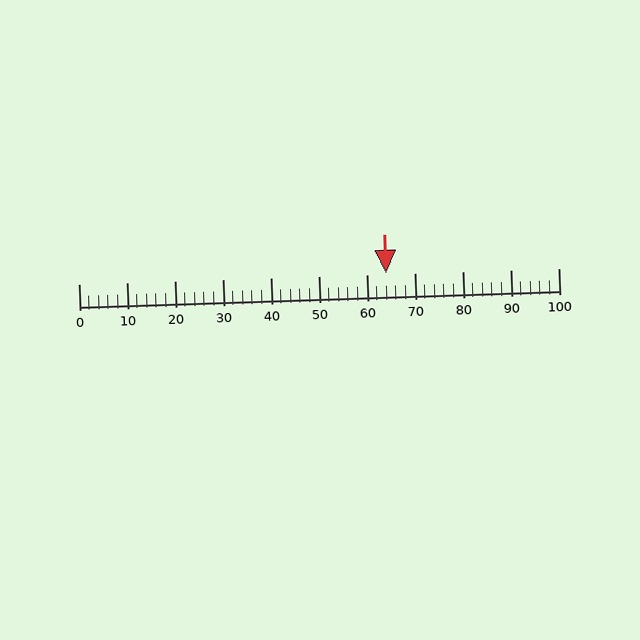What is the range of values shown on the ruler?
The ruler shows values from 0 to 100.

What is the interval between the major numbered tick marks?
The major tick marks are spaced 10 units apart.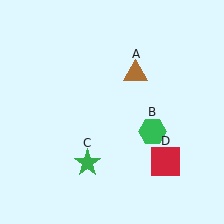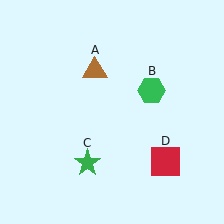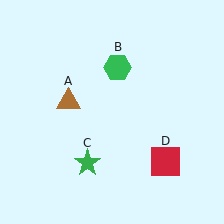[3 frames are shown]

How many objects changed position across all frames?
2 objects changed position: brown triangle (object A), green hexagon (object B).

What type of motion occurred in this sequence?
The brown triangle (object A), green hexagon (object B) rotated counterclockwise around the center of the scene.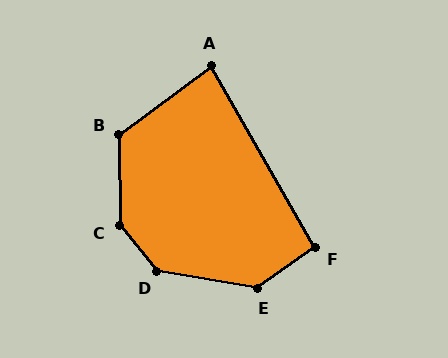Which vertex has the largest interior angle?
C, at approximately 141 degrees.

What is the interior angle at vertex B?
Approximately 126 degrees (obtuse).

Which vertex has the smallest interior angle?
A, at approximately 83 degrees.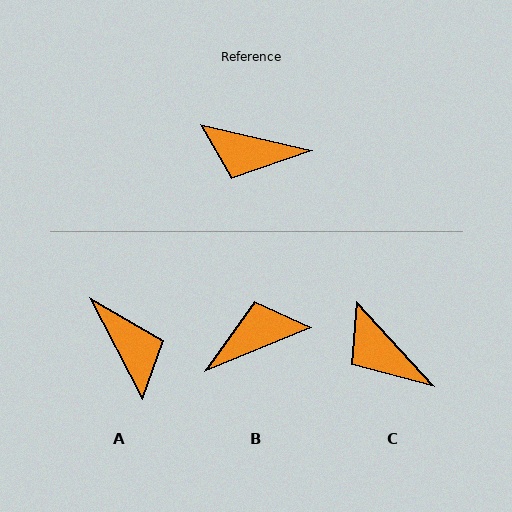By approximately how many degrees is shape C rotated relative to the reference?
Approximately 34 degrees clockwise.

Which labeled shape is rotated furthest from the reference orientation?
B, about 145 degrees away.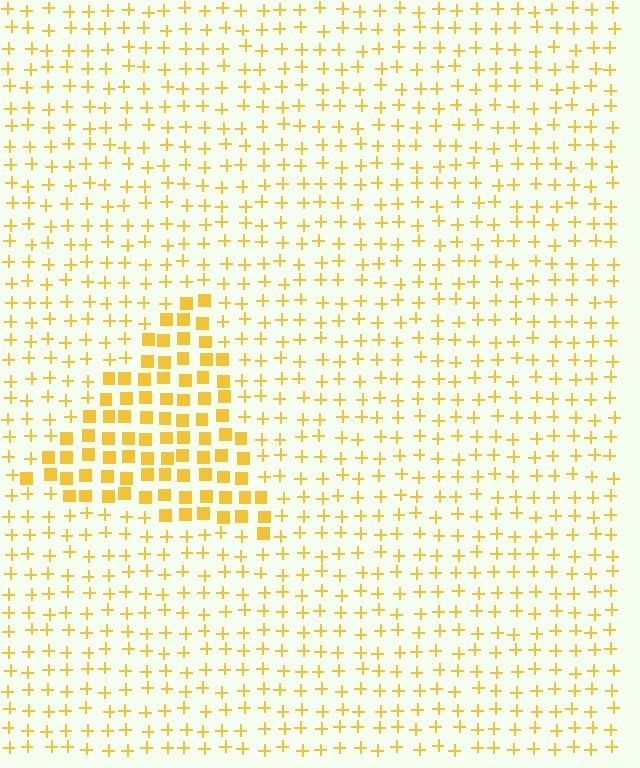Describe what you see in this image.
The image is filled with small yellow elements arranged in a uniform grid. A triangle-shaped region contains squares, while the surrounding area contains plus signs. The boundary is defined purely by the change in element shape.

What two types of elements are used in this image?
The image uses squares inside the triangle region and plus signs outside it.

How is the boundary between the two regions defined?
The boundary is defined by a change in element shape: squares inside vs. plus signs outside. All elements share the same color and spacing.